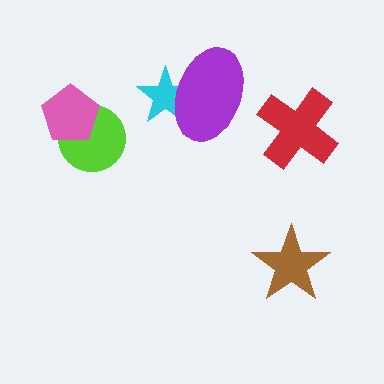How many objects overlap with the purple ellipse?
1 object overlaps with the purple ellipse.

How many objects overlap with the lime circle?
1 object overlaps with the lime circle.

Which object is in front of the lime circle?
The pink pentagon is in front of the lime circle.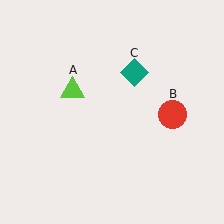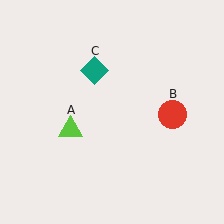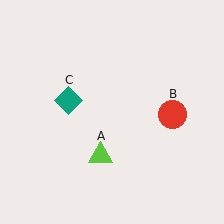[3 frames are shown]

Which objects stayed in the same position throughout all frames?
Red circle (object B) remained stationary.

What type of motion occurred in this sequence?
The lime triangle (object A), teal diamond (object C) rotated counterclockwise around the center of the scene.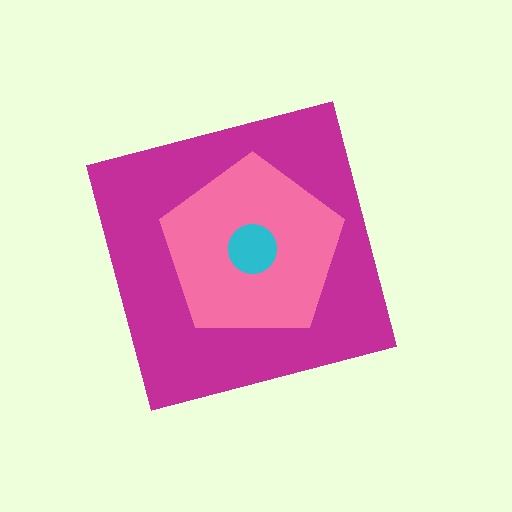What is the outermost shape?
The magenta square.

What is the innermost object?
The cyan circle.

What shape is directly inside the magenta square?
The pink pentagon.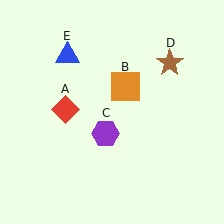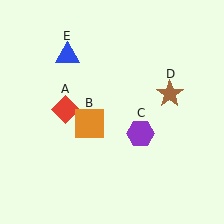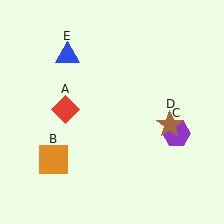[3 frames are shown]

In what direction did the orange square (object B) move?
The orange square (object B) moved down and to the left.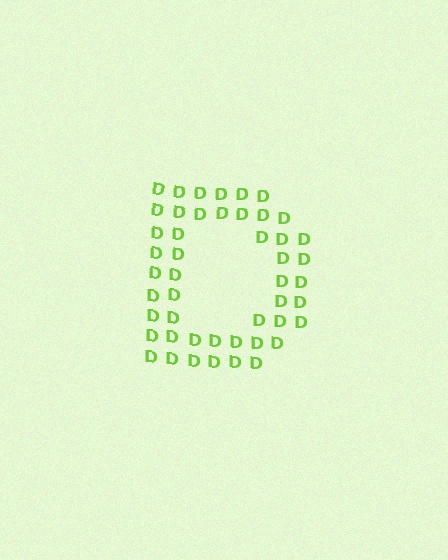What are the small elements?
The small elements are letter D's.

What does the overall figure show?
The overall figure shows the letter D.